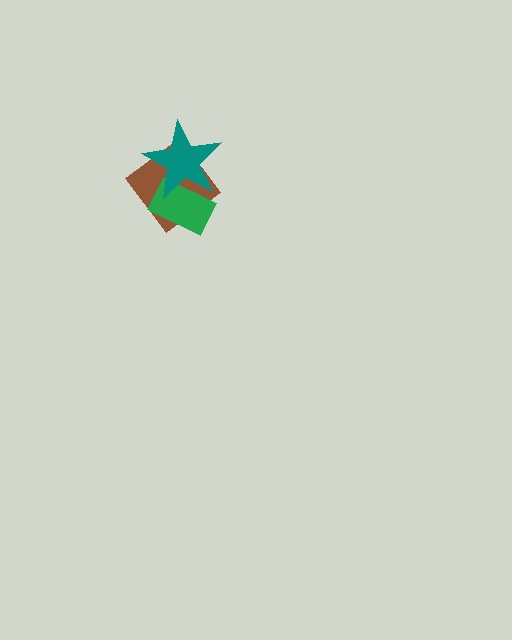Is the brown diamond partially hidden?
Yes, it is partially covered by another shape.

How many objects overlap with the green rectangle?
2 objects overlap with the green rectangle.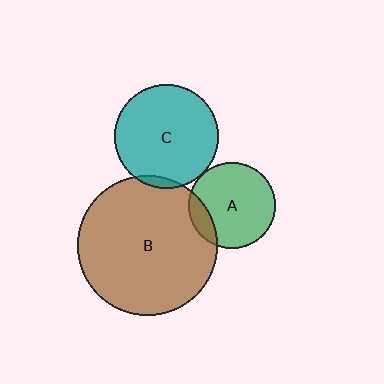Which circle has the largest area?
Circle B (brown).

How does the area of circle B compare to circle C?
Approximately 1.8 times.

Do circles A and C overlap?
Yes.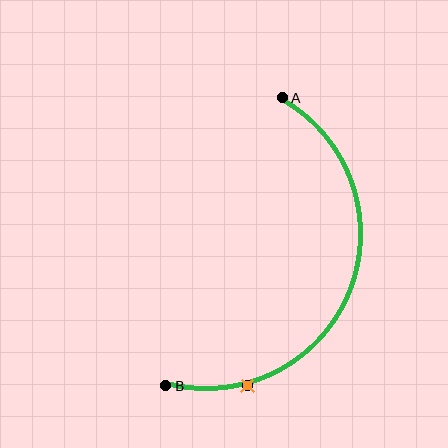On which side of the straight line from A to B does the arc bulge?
The arc bulges to the right of the straight line connecting A and B.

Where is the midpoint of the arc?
The arc midpoint is the point on the curve farthest from the straight line joining A and B. It sits to the right of that line.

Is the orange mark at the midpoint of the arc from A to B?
No. The orange mark lies on the arc but is closer to endpoint B. The arc midpoint would be at the point on the curve equidistant along the arc from both A and B.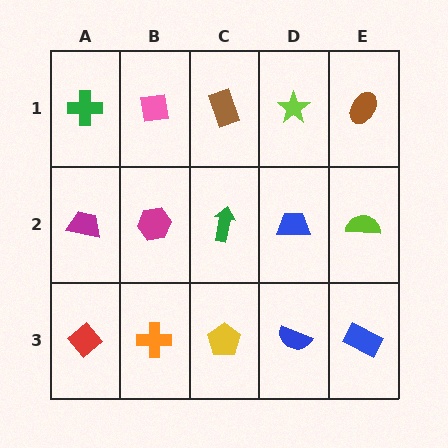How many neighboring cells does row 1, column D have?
3.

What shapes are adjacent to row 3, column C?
A green arrow (row 2, column C), an orange cross (row 3, column B), a blue semicircle (row 3, column D).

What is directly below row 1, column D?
A blue trapezoid.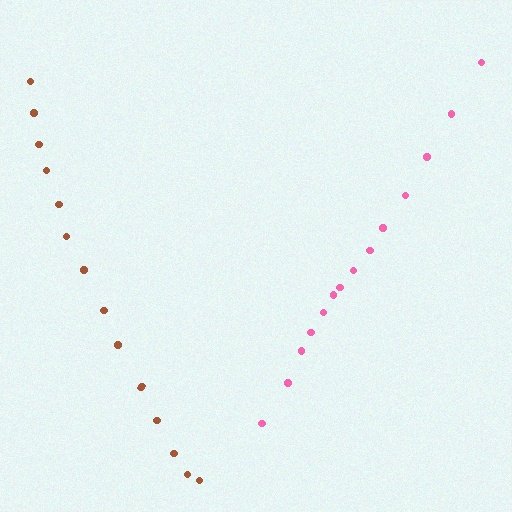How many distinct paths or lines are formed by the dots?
There are 2 distinct paths.